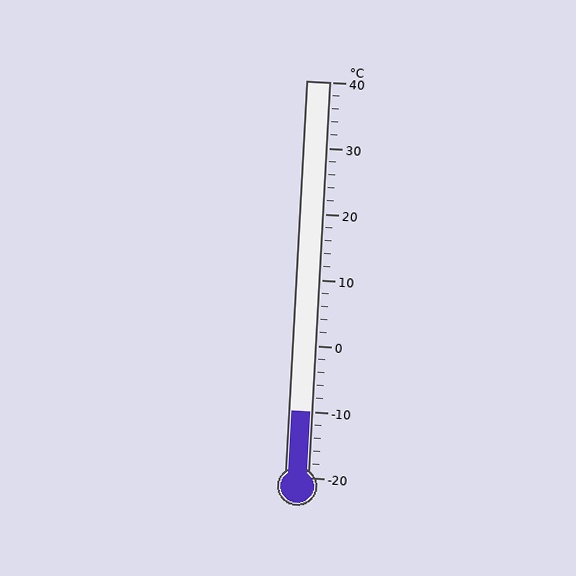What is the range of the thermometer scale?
The thermometer scale ranges from -20°C to 40°C.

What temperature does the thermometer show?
The thermometer shows approximately -10°C.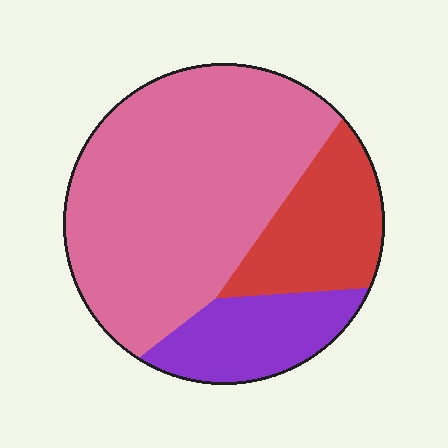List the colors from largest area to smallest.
From largest to smallest: pink, red, purple.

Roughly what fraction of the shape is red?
Red takes up about one fifth (1/5) of the shape.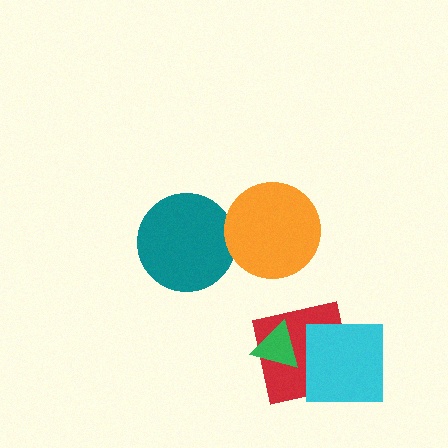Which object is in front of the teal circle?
The orange circle is in front of the teal circle.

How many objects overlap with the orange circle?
1 object overlaps with the orange circle.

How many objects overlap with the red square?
2 objects overlap with the red square.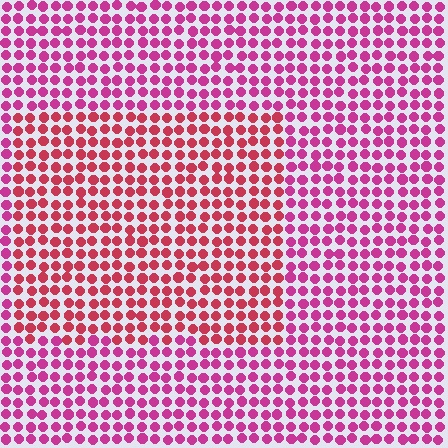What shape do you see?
I see a rectangle.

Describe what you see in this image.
The image is filled with small magenta elements in a uniform arrangement. A rectangle-shaped region is visible where the elements are tinted to a slightly different hue, forming a subtle color boundary.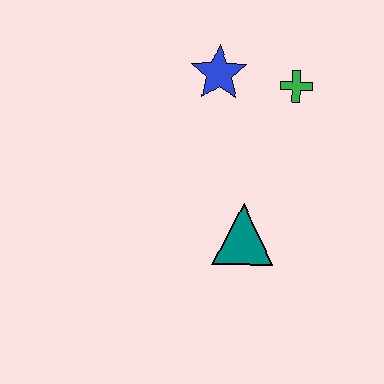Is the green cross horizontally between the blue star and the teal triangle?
No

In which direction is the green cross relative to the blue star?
The green cross is to the right of the blue star.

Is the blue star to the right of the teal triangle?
No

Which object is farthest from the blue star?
The teal triangle is farthest from the blue star.